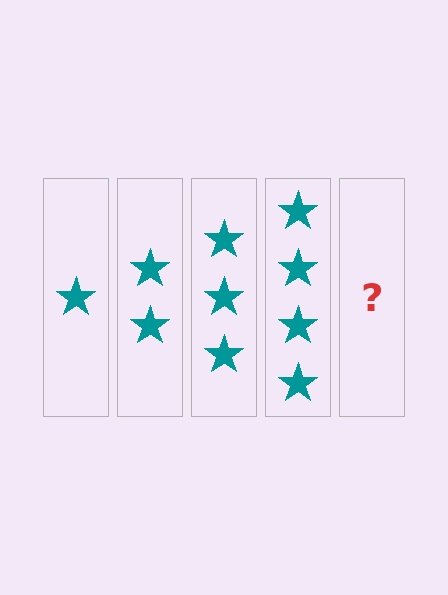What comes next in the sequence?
The next element should be 5 stars.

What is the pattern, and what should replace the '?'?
The pattern is that each step adds one more star. The '?' should be 5 stars.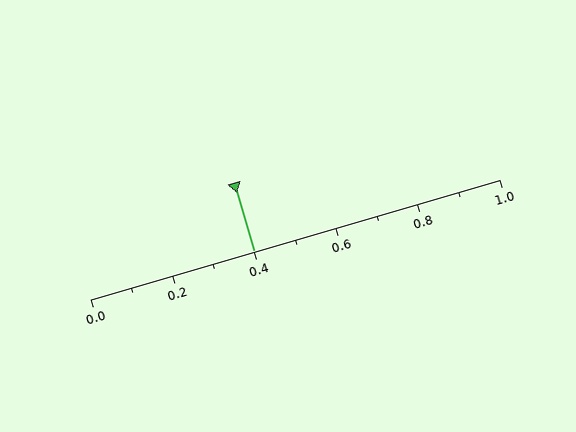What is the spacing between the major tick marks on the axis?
The major ticks are spaced 0.2 apart.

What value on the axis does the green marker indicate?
The marker indicates approximately 0.4.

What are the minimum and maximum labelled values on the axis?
The axis runs from 0.0 to 1.0.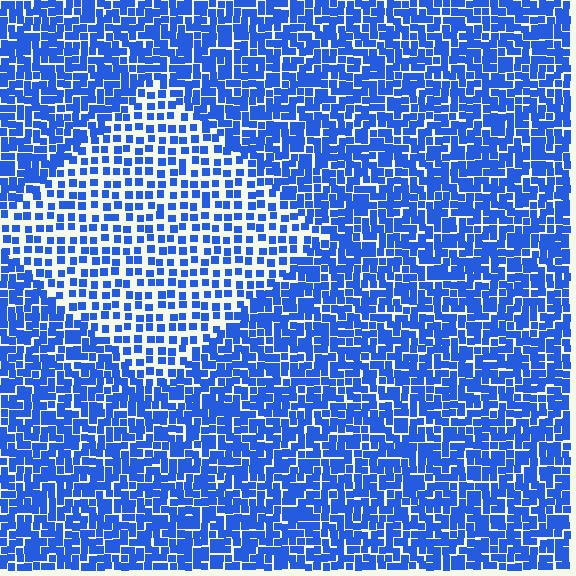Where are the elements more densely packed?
The elements are more densely packed outside the diamond boundary.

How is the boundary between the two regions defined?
The boundary is defined by a change in element density (approximately 1.9x ratio). All elements are the same color, size, and shape.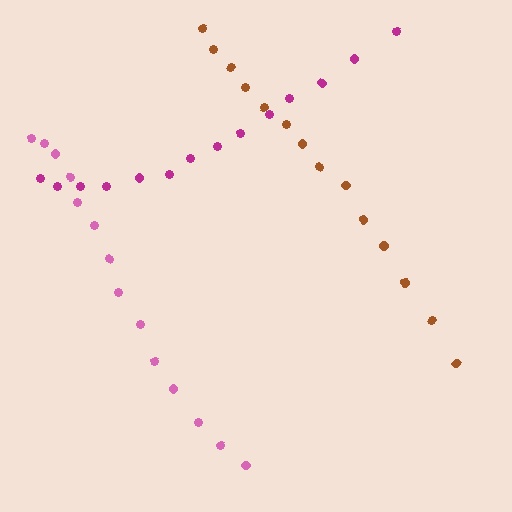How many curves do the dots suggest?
There are 3 distinct paths.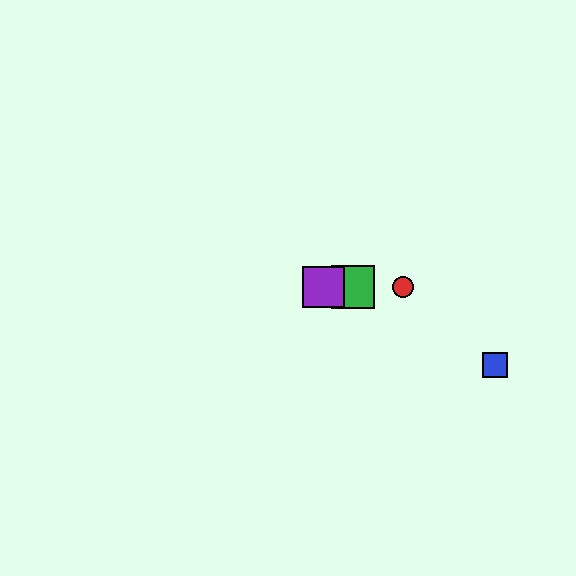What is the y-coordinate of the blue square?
The blue square is at y≈365.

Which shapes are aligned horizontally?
The red circle, the green square, the yellow hexagon, the purple square are aligned horizontally.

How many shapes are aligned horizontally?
4 shapes (the red circle, the green square, the yellow hexagon, the purple square) are aligned horizontally.